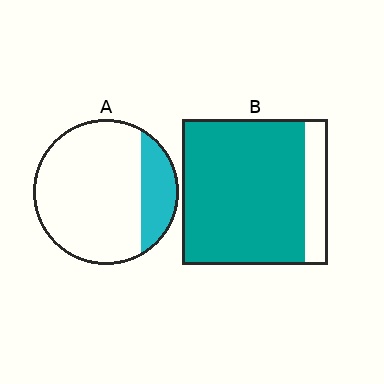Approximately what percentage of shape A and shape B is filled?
A is approximately 20% and B is approximately 85%.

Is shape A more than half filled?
No.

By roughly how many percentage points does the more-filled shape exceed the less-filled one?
By roughly 65 percentage points (B over A).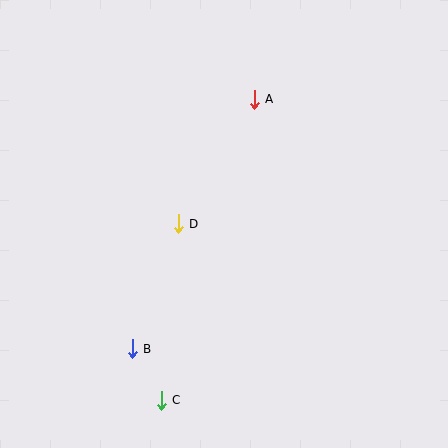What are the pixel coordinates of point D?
Point D is at (178, 224).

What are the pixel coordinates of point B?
Point B is at (132, 349).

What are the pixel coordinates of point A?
Point A is at (254, 99).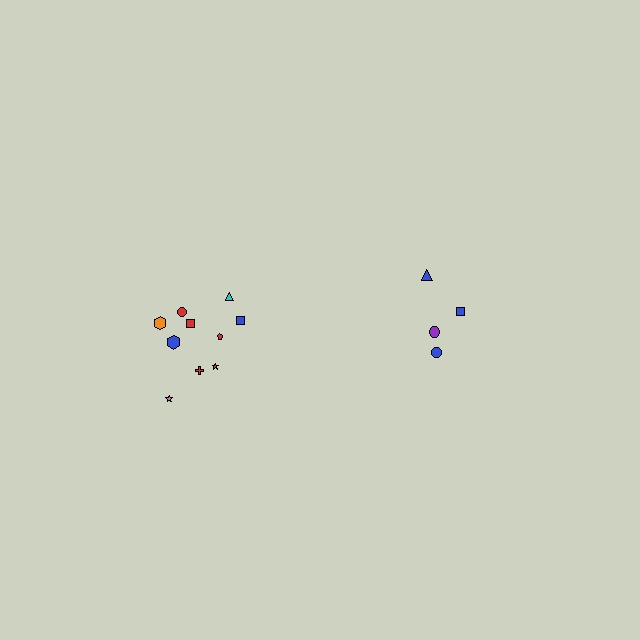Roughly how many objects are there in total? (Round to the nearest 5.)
Roughly 15 objects in total.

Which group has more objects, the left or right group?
The left group.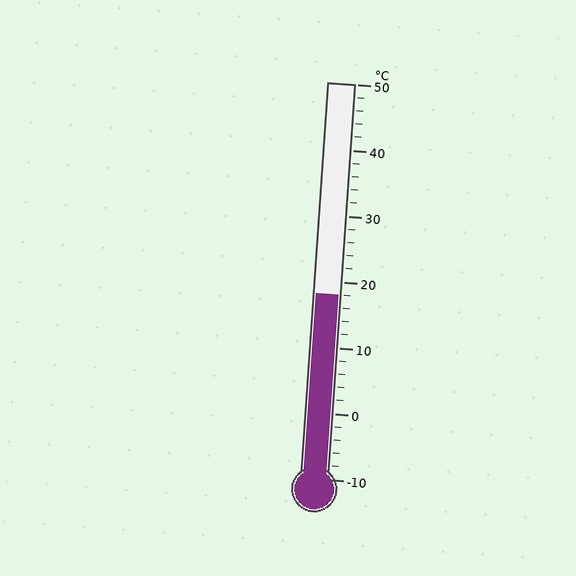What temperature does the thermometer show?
The thermometer shows approximately 18°C.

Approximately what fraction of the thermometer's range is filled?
The thermometer is filled to approximately 45% of its range.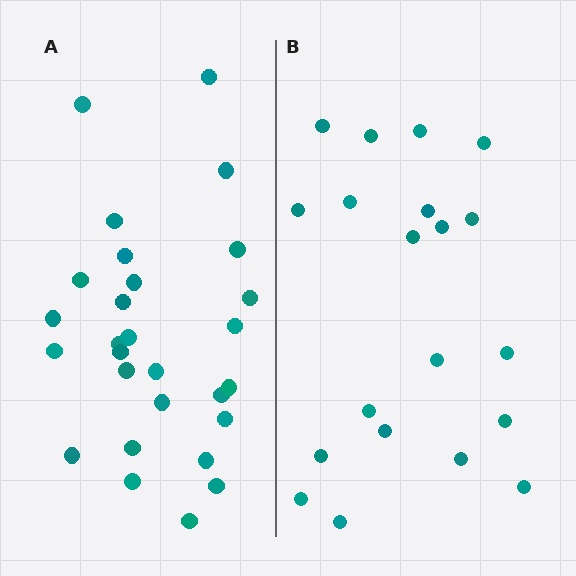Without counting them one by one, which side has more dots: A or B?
Region A (the left region) has more dots.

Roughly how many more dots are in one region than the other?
Region A has roughly 8 or so more dots than region B.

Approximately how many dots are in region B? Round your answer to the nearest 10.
About 20 dots.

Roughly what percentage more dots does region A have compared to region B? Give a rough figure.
About 40% more.